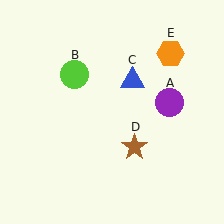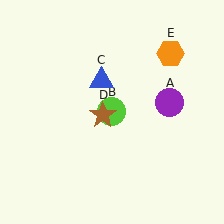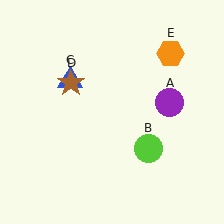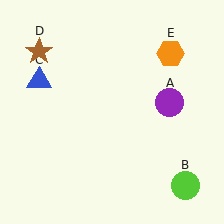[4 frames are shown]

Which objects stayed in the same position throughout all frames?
Purple circle (object A) and orange hexagon (object E) remained stationary.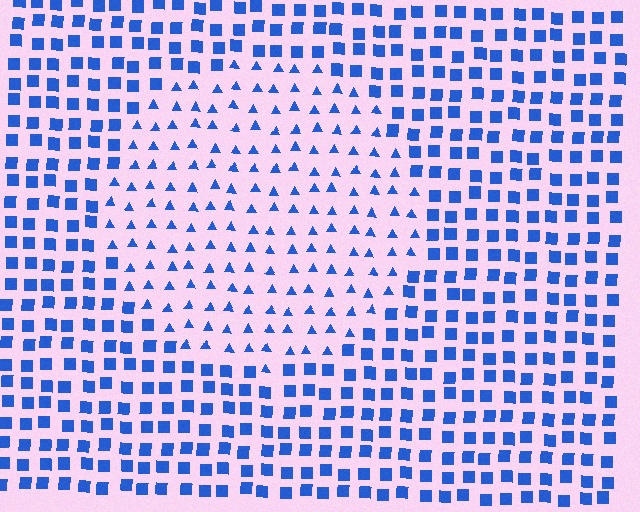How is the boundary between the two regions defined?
The boundary is defined by a change in element shape: triangles inside vs. squares outside. All elements share the same color and spacing.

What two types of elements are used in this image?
The image uses triangles inside the circle region and squares outside it.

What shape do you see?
I see a circle.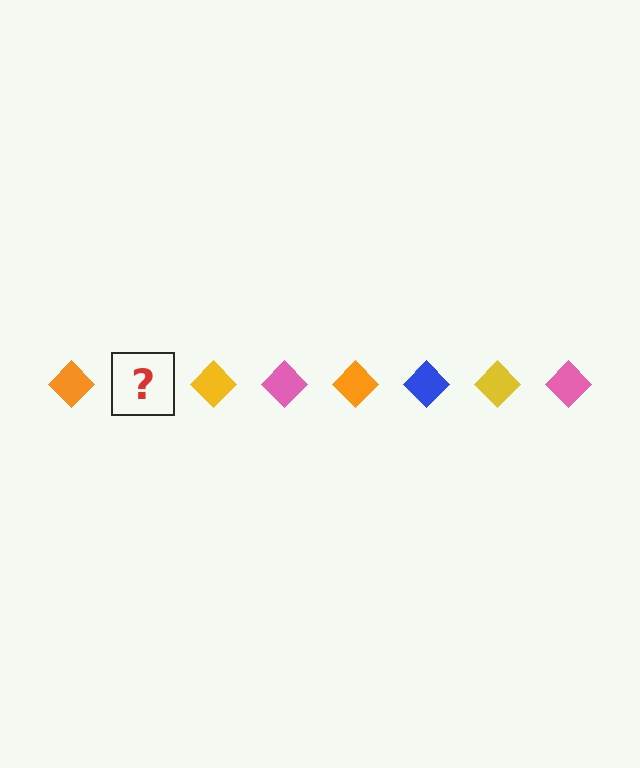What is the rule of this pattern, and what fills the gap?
The rule is that the pattern cycles through orange, blue, yellow, pink diamonds. The gap should be filled with a blue diamond.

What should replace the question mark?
The question mark should be replaced with a blue diamond.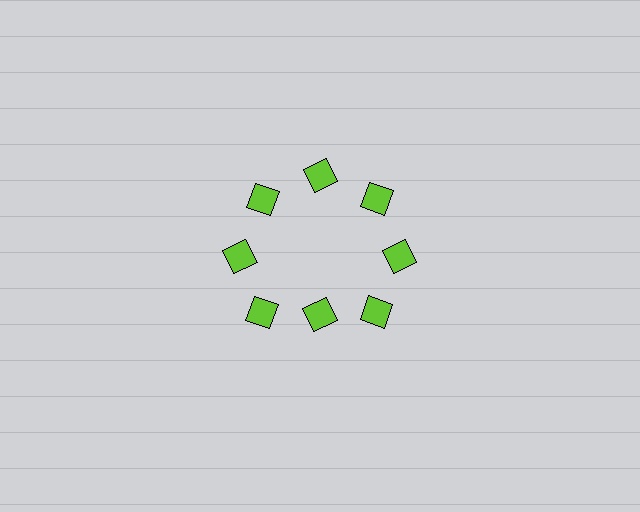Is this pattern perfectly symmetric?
No. The 8 lime diamonds are arranged in a ring, but one element near the 6 o'clock position is pulled inward toward the center, breaking the 8-fold rotational symmetry.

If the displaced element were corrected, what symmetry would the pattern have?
It would have 8-fold rotational symmetry — the pattern would map onto itself every 45 degrees.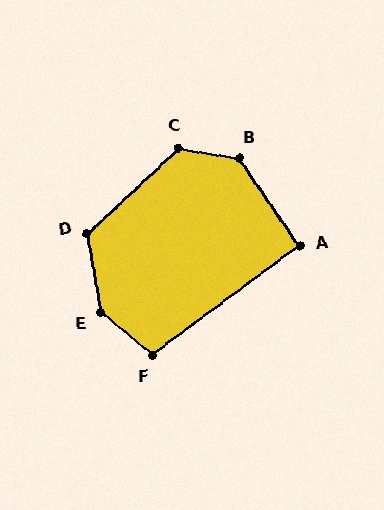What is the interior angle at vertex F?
Approximately 104 degrees (obtuse).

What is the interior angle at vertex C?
Approximately 128 degrees (obtuse).